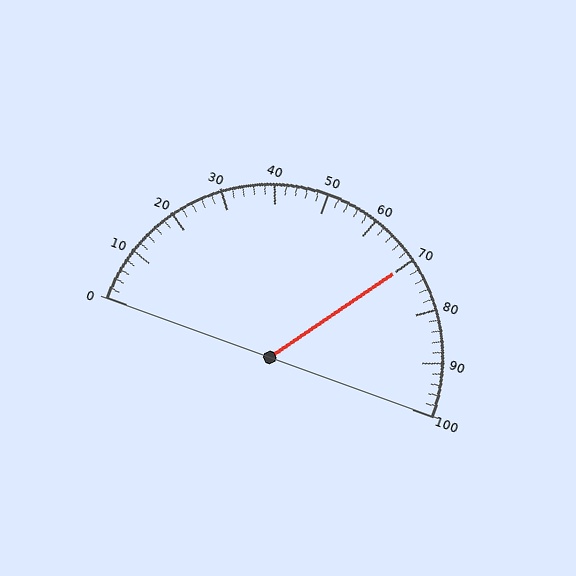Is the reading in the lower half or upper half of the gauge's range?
The reading is in the upper half of the range (0 to 100).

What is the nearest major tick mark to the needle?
The nearest major tick mark is 70.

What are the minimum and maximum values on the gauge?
The gauge ranges from 0 to 100.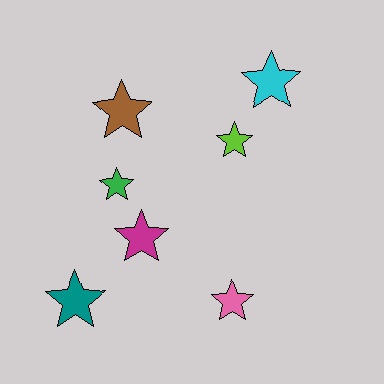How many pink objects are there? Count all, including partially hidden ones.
There is 1 pink object.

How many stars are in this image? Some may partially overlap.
There are 7 stars.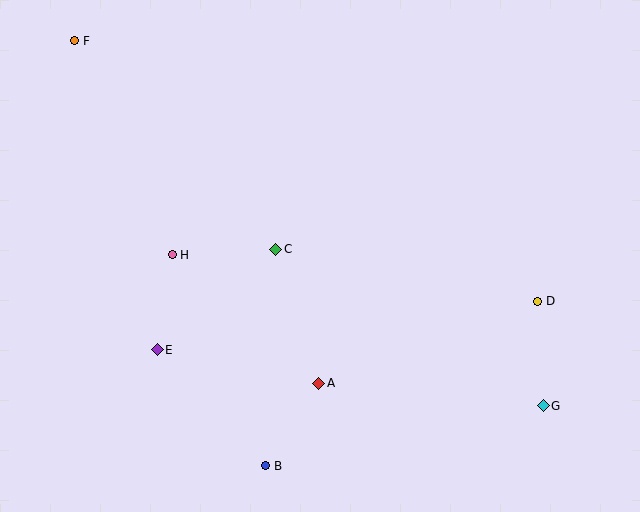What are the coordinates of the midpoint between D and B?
The midpoint between D and B is at (402, 383).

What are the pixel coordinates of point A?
Point A is at (319, 383).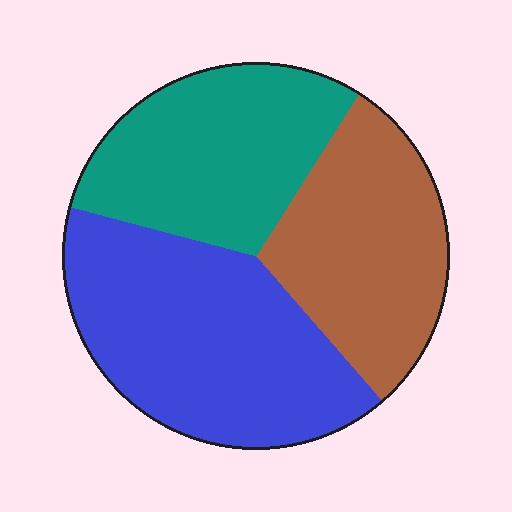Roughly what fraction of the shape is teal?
Teal covers around 30% of the shape.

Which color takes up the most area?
Blue, at roughly 40%.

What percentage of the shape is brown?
Brown covers 30% of the shape.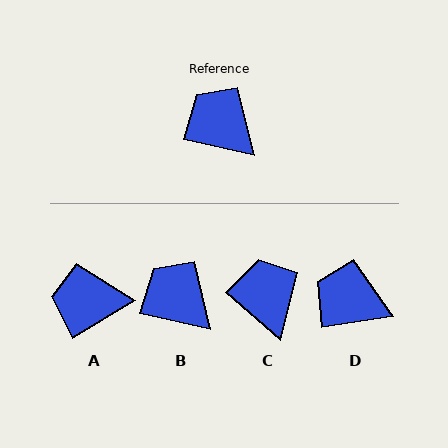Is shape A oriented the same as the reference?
No, it is off by about 43 degrees.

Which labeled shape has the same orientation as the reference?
B.